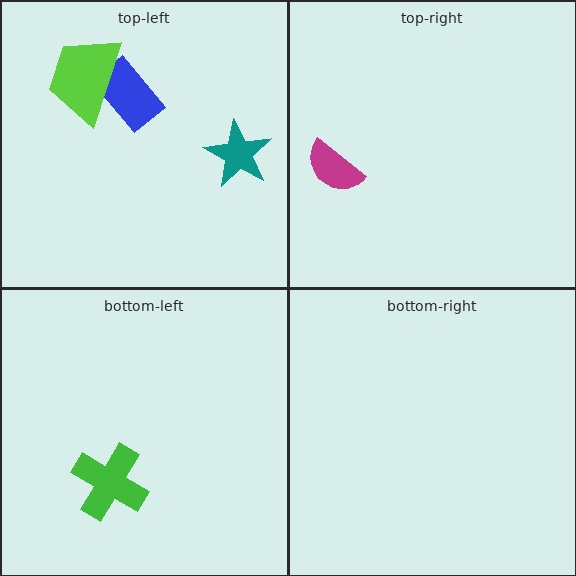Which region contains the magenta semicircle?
The top-right region.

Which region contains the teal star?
The top-left region.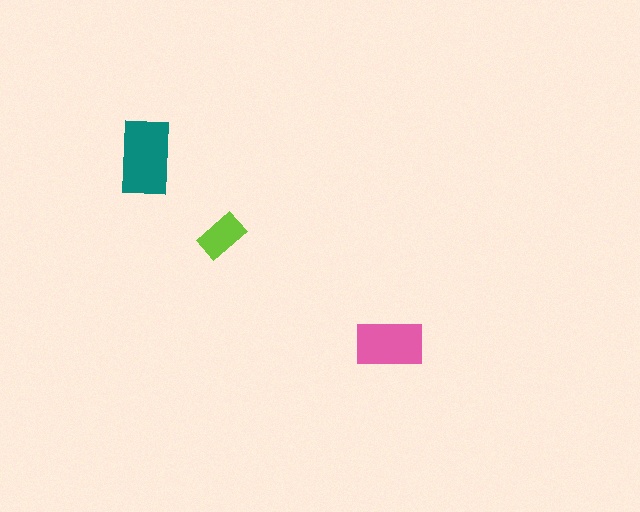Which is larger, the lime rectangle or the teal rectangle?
The teal one.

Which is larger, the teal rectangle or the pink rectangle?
The teal one.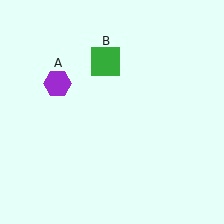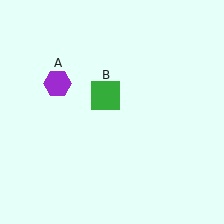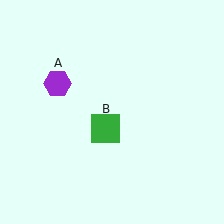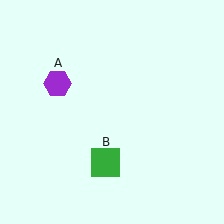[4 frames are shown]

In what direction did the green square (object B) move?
The green square (object B) moved down.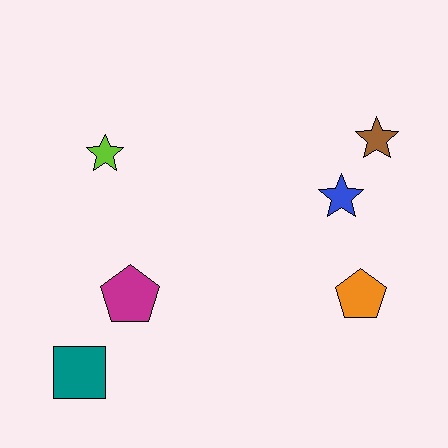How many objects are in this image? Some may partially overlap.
There are 6 objects.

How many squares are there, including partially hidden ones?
There is 1 square.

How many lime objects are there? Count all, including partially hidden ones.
There is 1 lime object.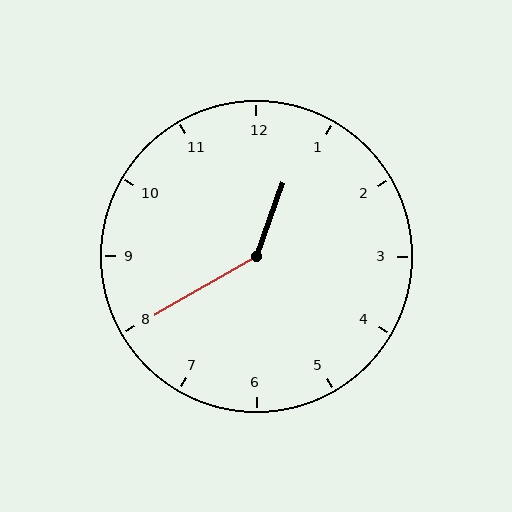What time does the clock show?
12:40.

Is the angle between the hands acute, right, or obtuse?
It is obtuse.